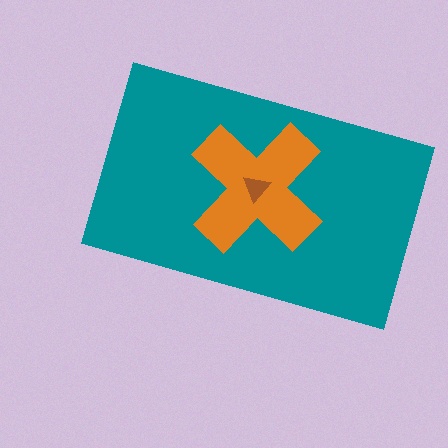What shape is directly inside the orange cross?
The brown triangle.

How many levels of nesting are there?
3.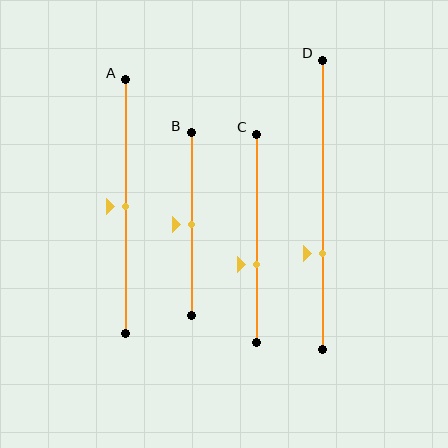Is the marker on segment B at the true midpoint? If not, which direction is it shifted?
Yes, the marker on segment B is at the true midpoint.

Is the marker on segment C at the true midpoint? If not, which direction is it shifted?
No, the marker on segment C is shifted downward by about 13% of the segment length.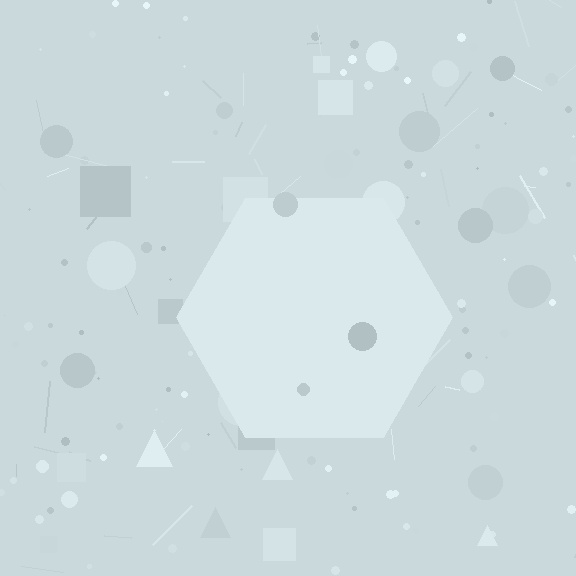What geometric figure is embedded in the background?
A hexagon is embedded in the background.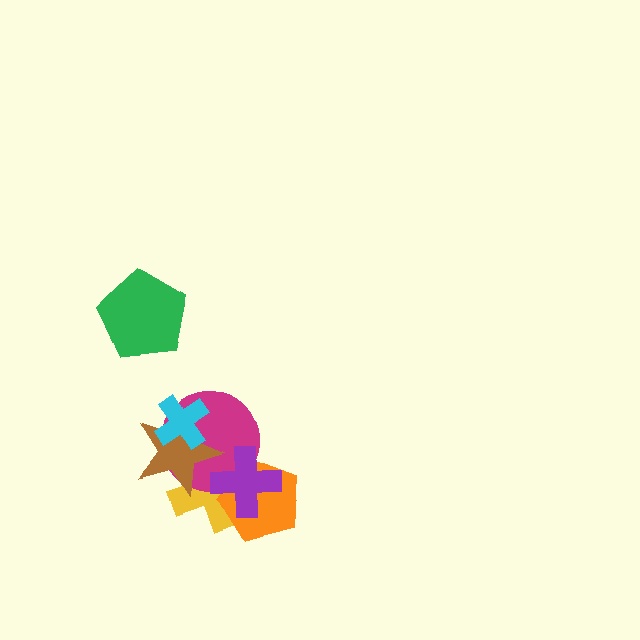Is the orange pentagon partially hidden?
Yes, it is partially covered by another shape.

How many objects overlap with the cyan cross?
2 objects overlap with the cyan cross.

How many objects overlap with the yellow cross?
4 objects overlap with the yellow cross.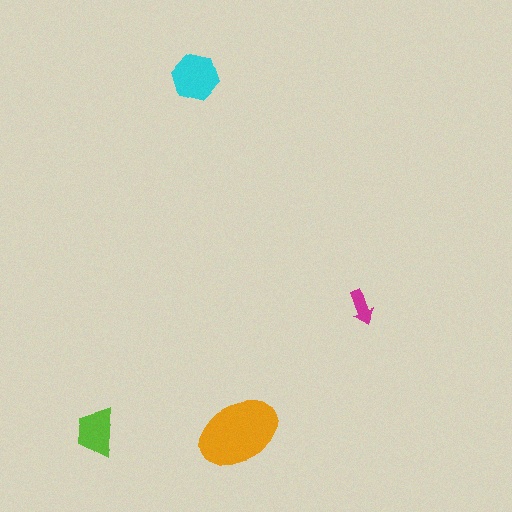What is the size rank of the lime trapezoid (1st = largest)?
3rd.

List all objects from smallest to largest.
The magenta arrow, the lime trapezoid, the cyan hexagon, the orange ellipse.